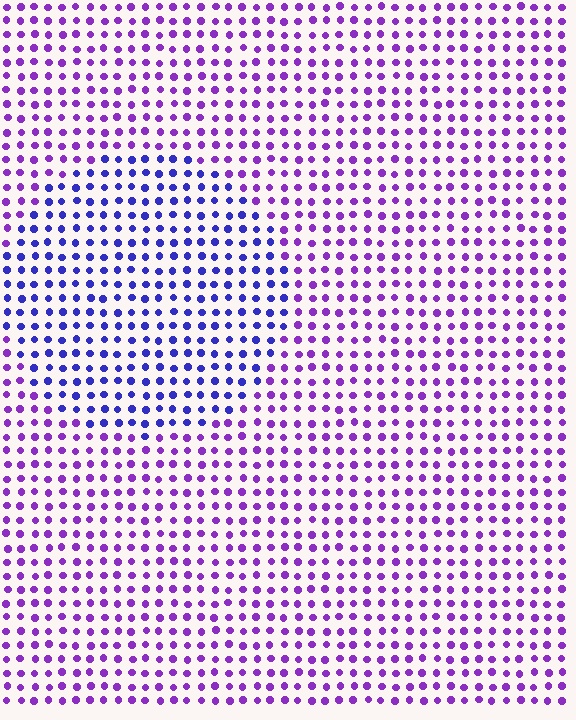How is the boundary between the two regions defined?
The boundary is defined purely by a slight shift in hue (about 37 degrees). Spacing, size, and orientation are identical on both sides.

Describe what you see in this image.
The image is filled with small purple elements in a uniform arrangement. A circle-shaped region is visible where the elements are tinted to a slightly different hue, forming a subtle color boundary.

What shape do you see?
I see a circle.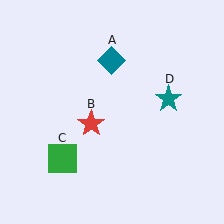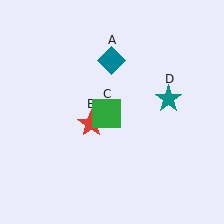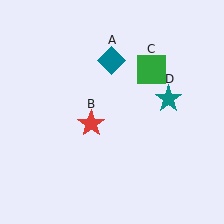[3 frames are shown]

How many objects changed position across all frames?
1 object changed position: green square (object C).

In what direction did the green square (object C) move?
The green square (object C) moved up and to the right.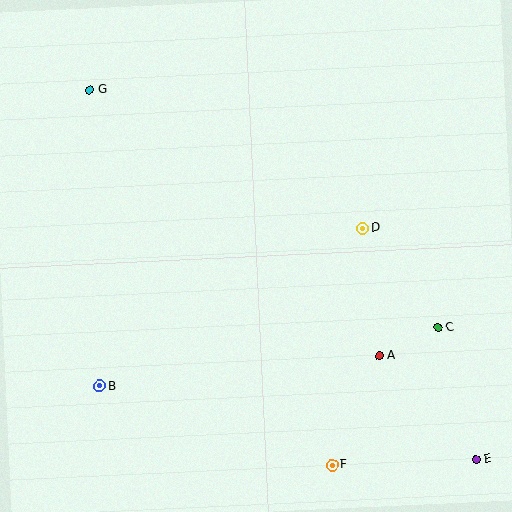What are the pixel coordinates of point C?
Point C is at (438, 327).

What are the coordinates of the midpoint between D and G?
The midpoint between D and G is at (226, 159).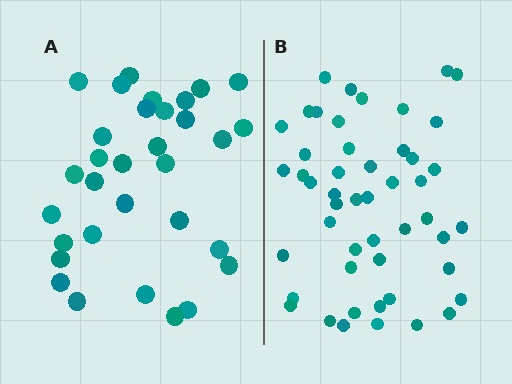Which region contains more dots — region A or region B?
Region B (the right region) has more dots.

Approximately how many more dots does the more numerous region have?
Region B has approximately 15 more dots than region A.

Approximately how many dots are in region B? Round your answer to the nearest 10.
About 50 dots. (The exact count is 49, which rounds to 50.)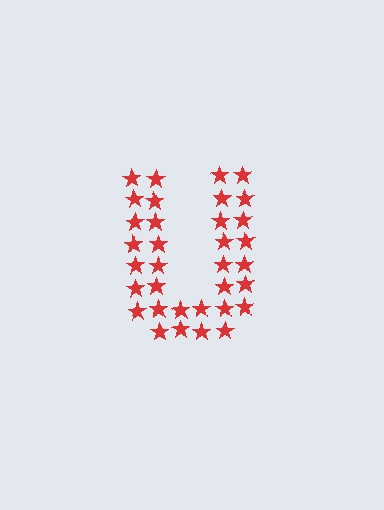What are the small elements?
The small elements are stars.